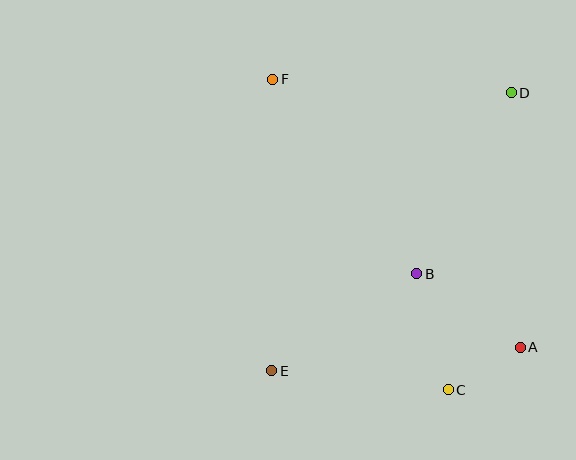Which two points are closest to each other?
Points A and C are closest to each other.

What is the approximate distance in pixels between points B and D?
The distance between B and D is approximately 204 pixels.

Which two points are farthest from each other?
Points D and E are farthest from each other.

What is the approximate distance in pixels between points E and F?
The distance between E and F is approximately 292 pixels.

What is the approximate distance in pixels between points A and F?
The distance between A and F is approximately 365 pixels.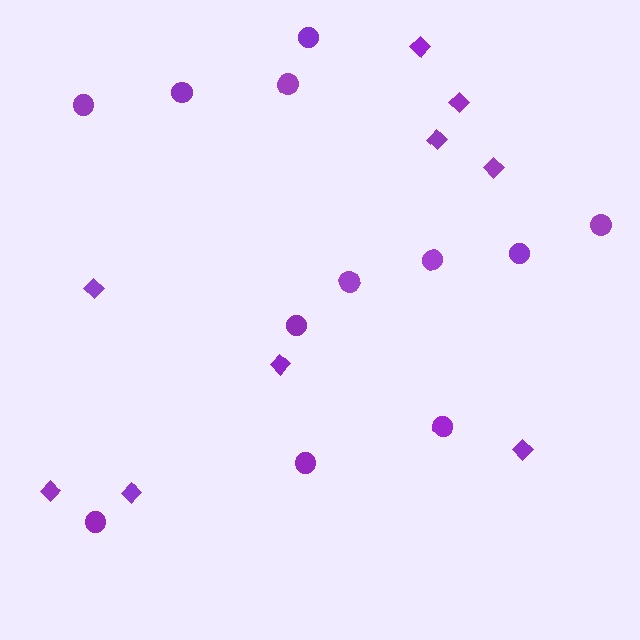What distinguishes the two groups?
There are 2 groups: one group of circles (12) and one group of diamonds (9).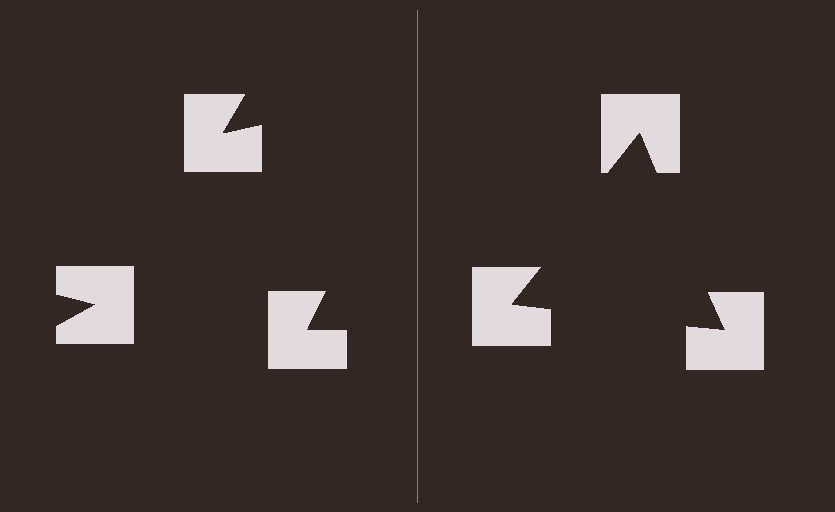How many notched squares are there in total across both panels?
6 — 3 on each side.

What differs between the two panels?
The notched squares are positioned identically on both sides; only the wedge orientations differ. On the right they align to a triangle; on the left they are misaligned.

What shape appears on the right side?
An illusory triangle.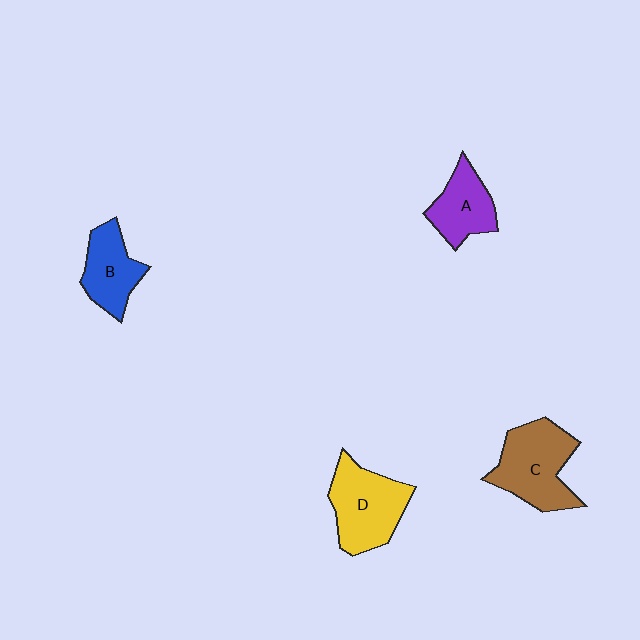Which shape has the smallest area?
Shape A (purple).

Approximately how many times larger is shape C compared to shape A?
Approximately 1.5 times.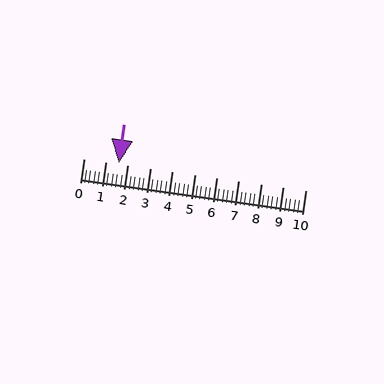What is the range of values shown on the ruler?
The ruler shows values from 0 to 10.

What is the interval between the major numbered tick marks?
The major tick marks are spaced 1 units apart.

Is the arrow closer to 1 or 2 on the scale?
The arrow is closer to 2.